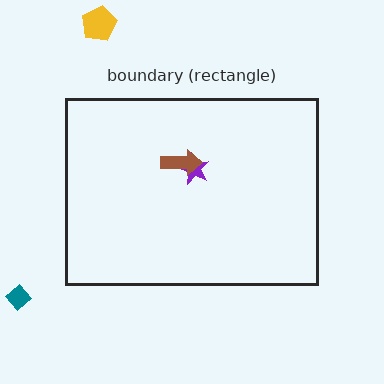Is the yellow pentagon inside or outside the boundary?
Outside.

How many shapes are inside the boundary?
2 inside, 2 outside.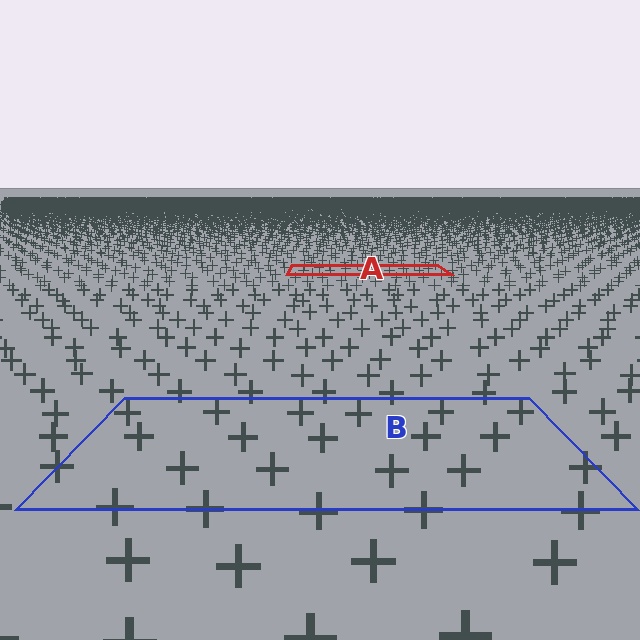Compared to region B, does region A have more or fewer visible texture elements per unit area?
Region A has more texture elements per unit area — they are packed more densely because it is farther away.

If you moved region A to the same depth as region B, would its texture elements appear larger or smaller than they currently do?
They would appear larger. At a closer depth, the same texture elements are projected at a bigger on-screen size.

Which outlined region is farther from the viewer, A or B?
Region A is farther from the viewer — the texture elements inside it appear smaller and more densely packed.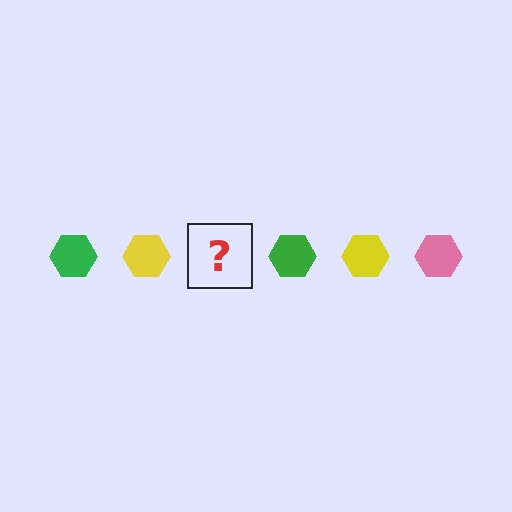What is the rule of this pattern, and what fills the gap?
The rule is that the pattern cycles through green, yellow, pink hexagons. The gap should be filled with a pink hexagon.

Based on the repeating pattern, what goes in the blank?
The blank should be a pink hexagon.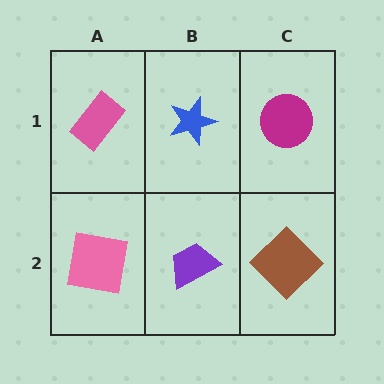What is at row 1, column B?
A blue star.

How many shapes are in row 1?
3 shapes.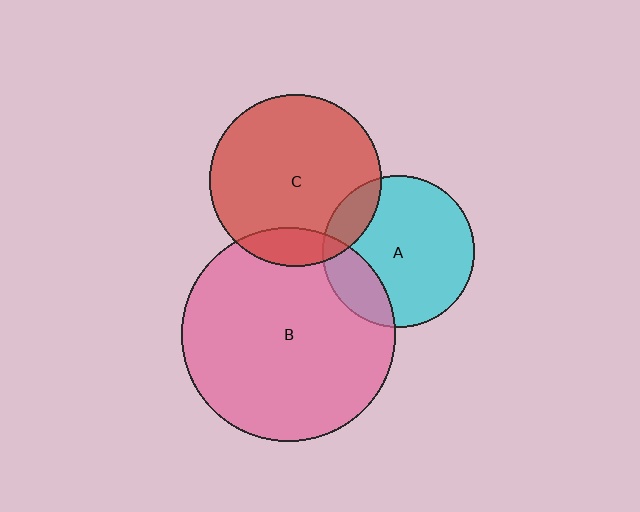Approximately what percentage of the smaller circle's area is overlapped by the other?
Approximately 15%.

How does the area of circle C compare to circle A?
Approximately 1.3 times.